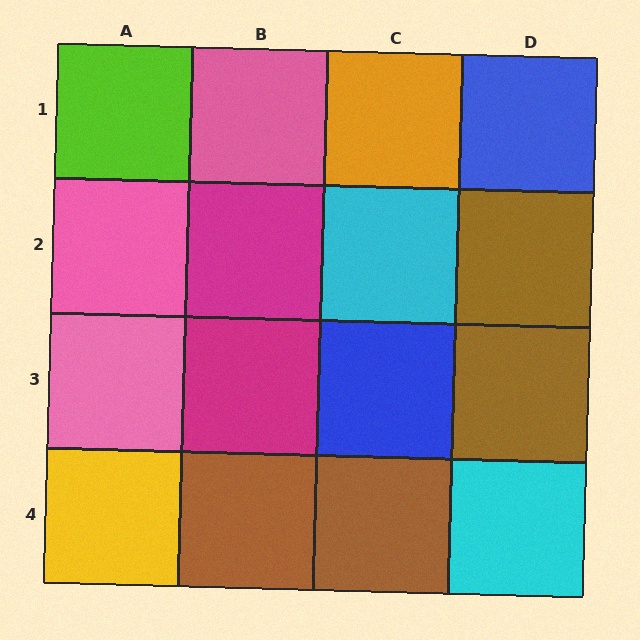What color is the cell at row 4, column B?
Brown.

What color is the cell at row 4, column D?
Cyan.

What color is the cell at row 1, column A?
Lime.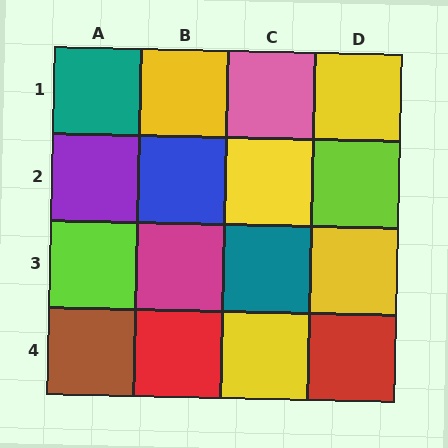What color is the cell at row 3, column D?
Yellow.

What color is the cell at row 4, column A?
Brown.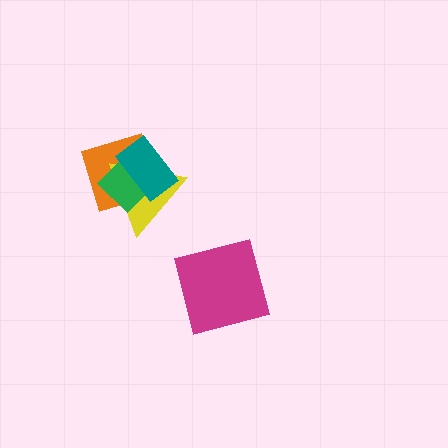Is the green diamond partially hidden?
Yes, it is partially covered by another shape.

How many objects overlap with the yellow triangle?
3 objects overlap with the yellow triangle.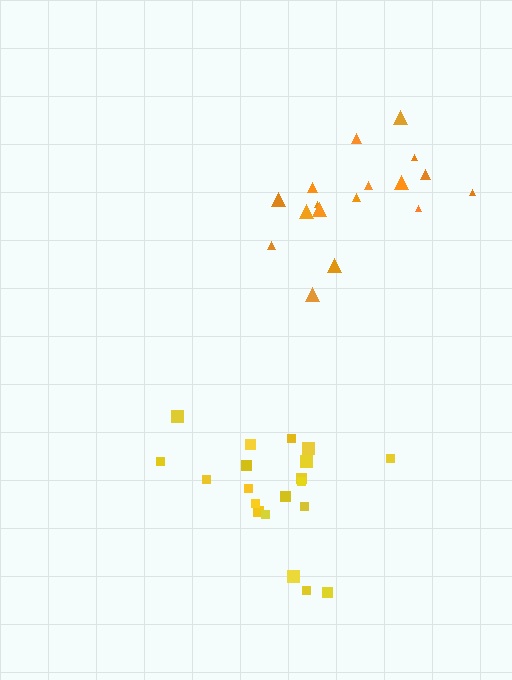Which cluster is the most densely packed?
Yellow.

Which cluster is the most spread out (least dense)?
Orange.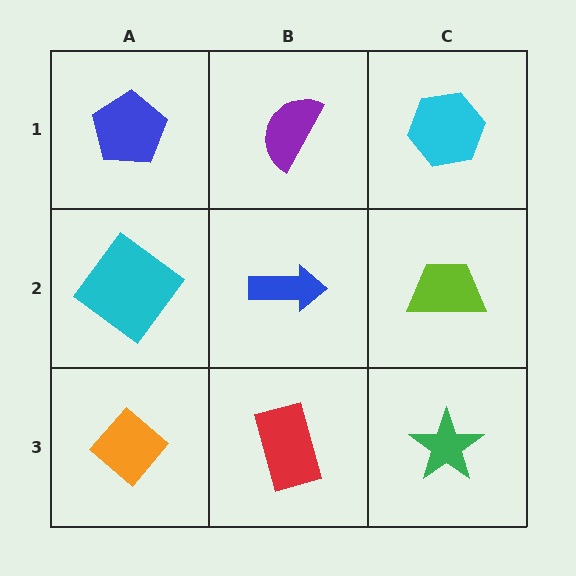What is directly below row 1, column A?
A cyan diamond.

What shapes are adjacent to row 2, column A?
A blue pentagon (row 1, column A), an orange diamond (row 3, column A), a blue arrow (row 2, column B).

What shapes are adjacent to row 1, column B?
A blue arrow (row 2, column B), a blue pentagon (row 1, column A), a cyan hexagon (row 1, column C).